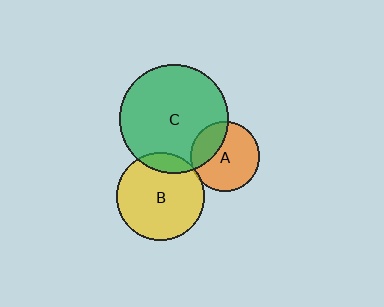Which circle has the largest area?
Circle C (green).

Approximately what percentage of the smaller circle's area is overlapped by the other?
Approximately 15%.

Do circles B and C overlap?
Yes.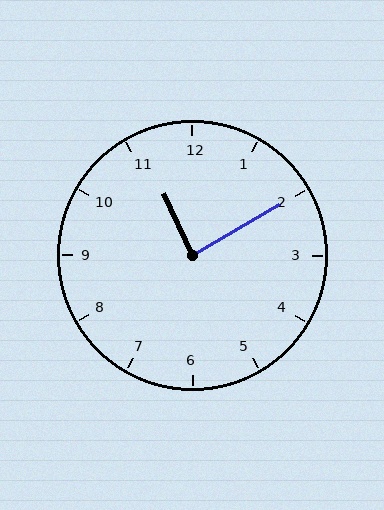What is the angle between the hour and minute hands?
Approximately 85 degrees.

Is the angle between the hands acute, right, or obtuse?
It is right.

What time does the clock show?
11:10.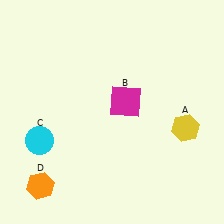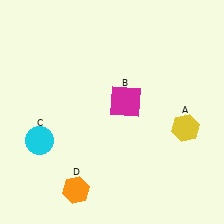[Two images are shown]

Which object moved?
The orange hexagon (D) moved right.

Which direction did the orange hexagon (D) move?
The orange hexagon (D) moved right.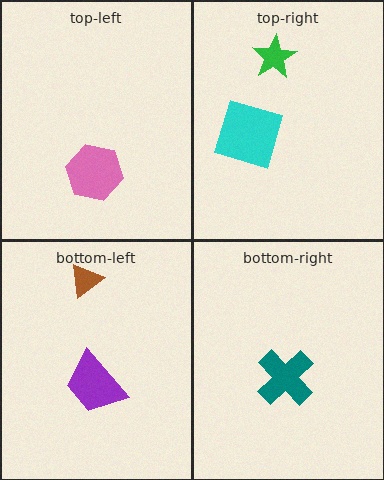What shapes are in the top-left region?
The pink hexagon.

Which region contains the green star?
The top-right region.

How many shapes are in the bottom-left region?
2.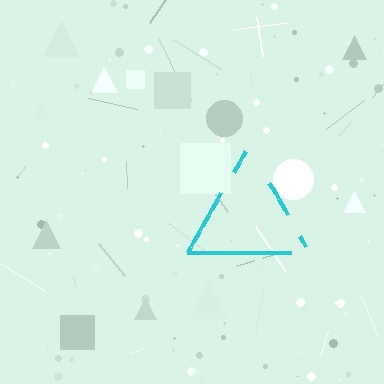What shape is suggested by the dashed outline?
The dashed outline suggests a triangle.